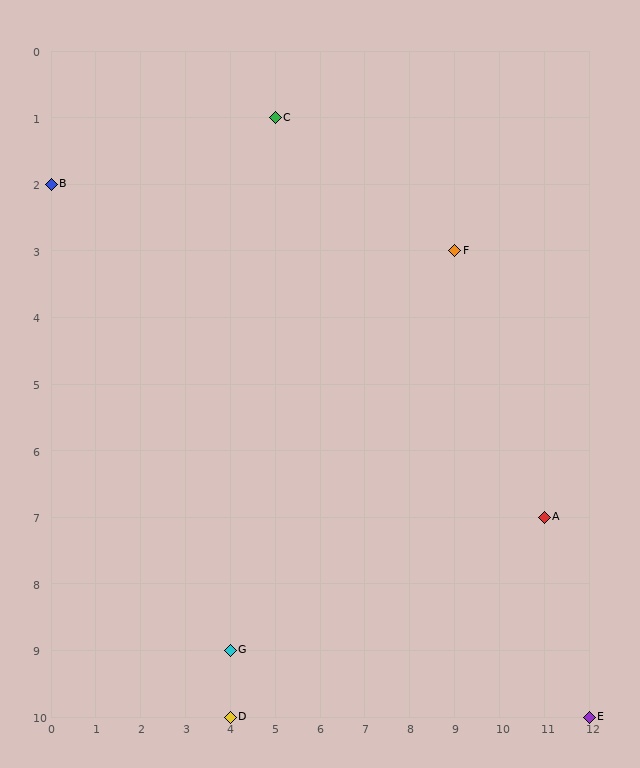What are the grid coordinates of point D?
Point D is at grid coordinates (4, 10).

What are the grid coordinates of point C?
Point C is at grid coordinates (5, 1).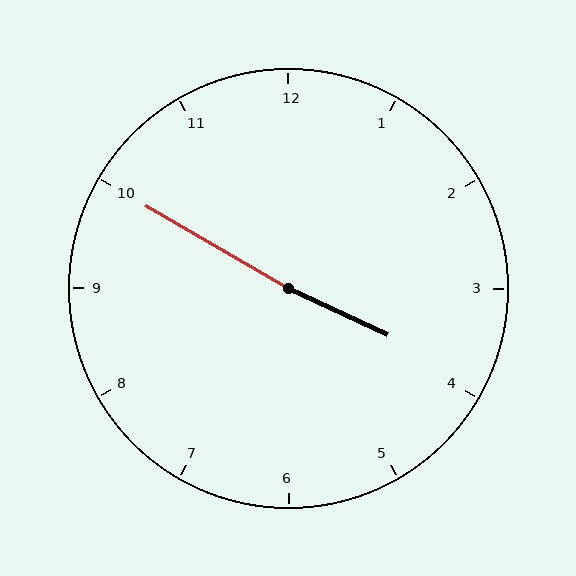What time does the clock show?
3:50.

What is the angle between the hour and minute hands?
Approximately 175 degrees.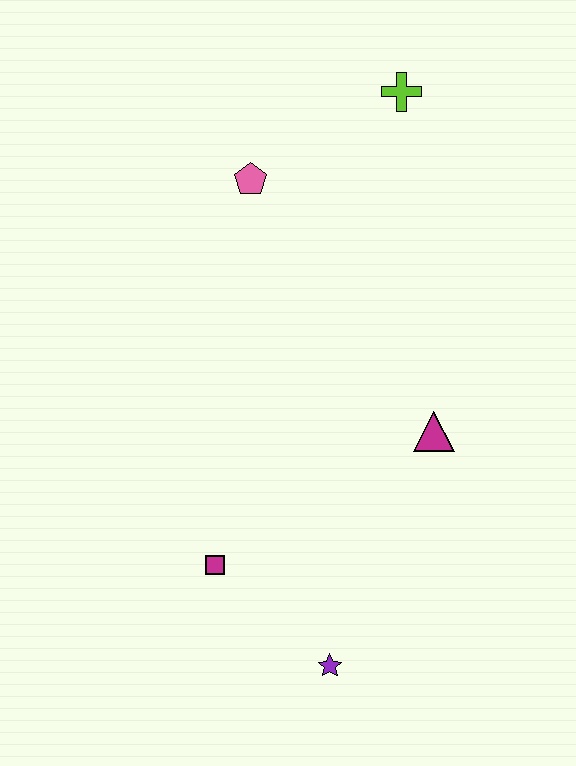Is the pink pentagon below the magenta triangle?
No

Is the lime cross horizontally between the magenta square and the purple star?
No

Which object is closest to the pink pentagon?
The lime cross is closest to the pink pentagon.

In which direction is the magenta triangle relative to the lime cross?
The magenta triangle is below the lime cross.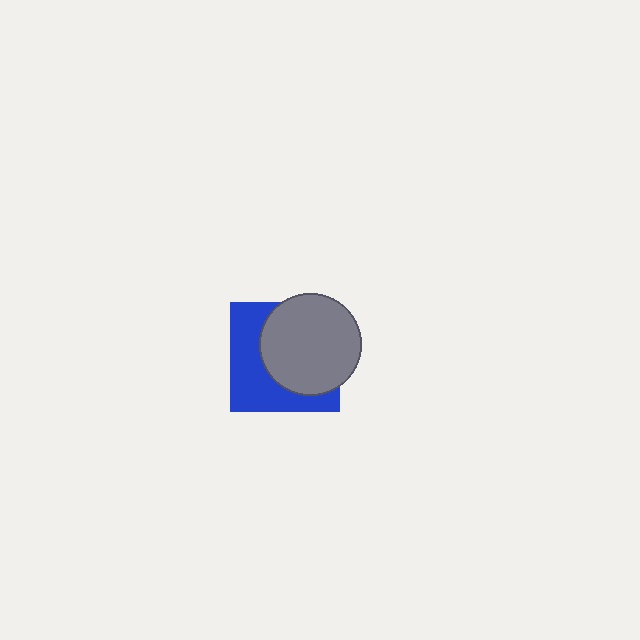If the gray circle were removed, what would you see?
You would see the complete blue square.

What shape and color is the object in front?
The object in front is a gray circle.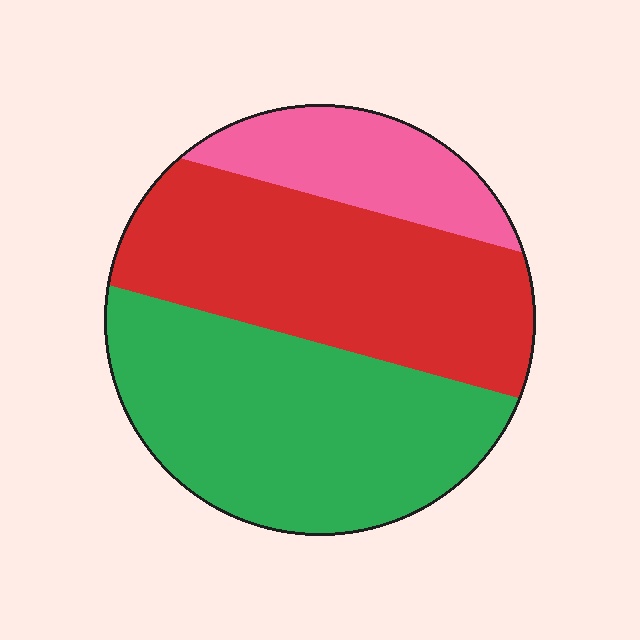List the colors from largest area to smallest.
From largest to smallest: green, red, pink.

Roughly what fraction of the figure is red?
Red takes up about two fifths (2/5) of the figure.